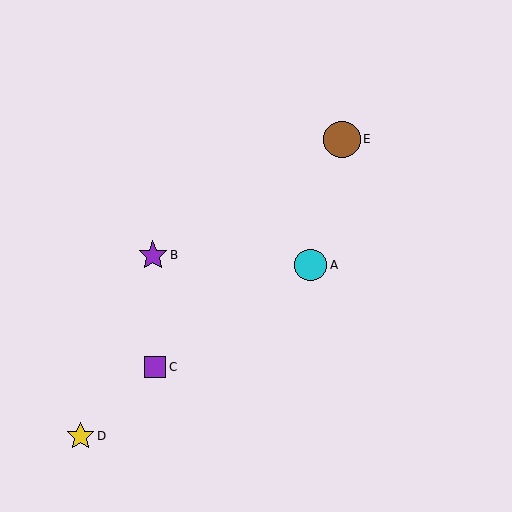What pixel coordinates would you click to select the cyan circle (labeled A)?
Click at (311, 265) to select the cyan circle A.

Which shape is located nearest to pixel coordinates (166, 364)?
The purple square (labeled C) at (155, 367) is nearest to that location.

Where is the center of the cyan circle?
The center of the cyan circle is at (311, 265).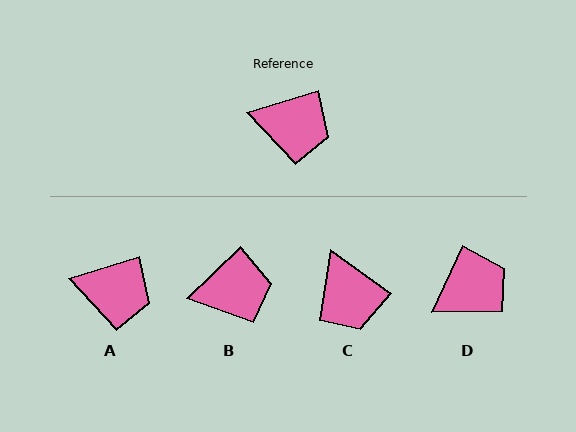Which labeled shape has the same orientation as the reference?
A.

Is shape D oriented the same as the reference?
No, it is off by about 48 degrees.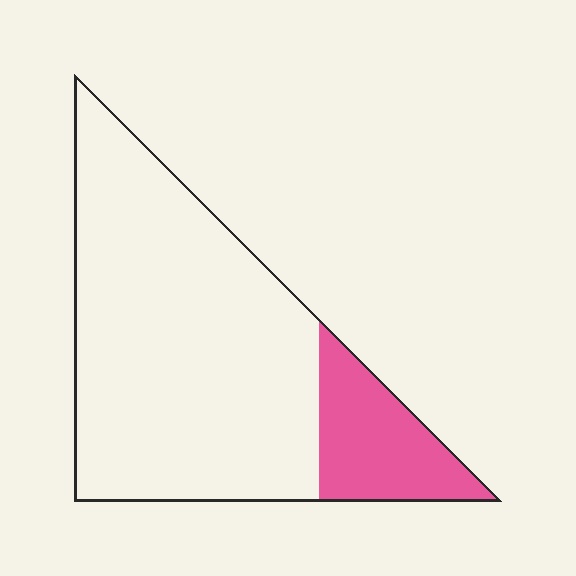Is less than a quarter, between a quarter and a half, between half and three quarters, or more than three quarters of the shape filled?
Less than a quarter.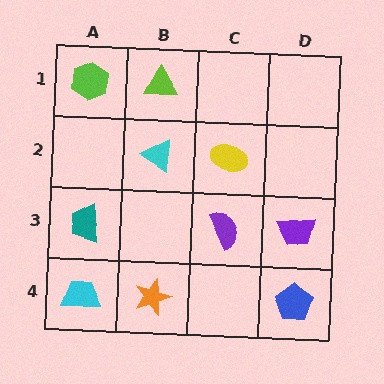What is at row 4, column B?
An orange star.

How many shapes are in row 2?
2 shapes.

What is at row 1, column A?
A lime hexagon.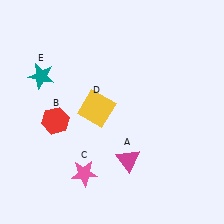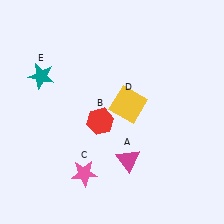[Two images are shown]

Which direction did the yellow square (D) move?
The yellow square (D) moved right.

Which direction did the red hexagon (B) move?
The red hexagon (B) moved right.